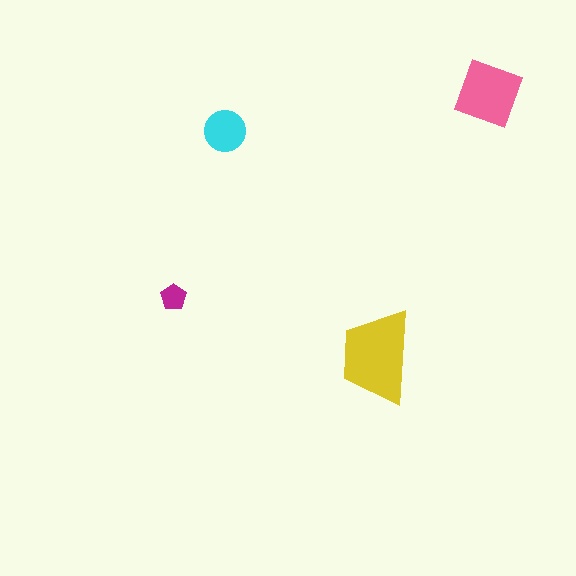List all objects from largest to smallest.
The yellow trapezoid, the pink diamond, the cyan circle, the magenta pentagon.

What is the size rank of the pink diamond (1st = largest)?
2nd.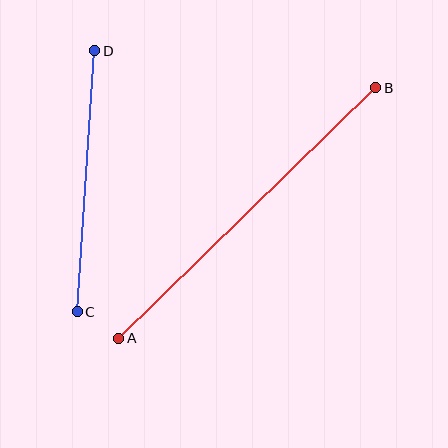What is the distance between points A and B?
The distance is approximately 359 pixels.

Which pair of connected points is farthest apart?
Points A and B are farthest apart.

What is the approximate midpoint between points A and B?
The midpoint is at approximately (247, 213) pixels.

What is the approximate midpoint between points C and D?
The midpoint is at approximately (86, 181) pixels.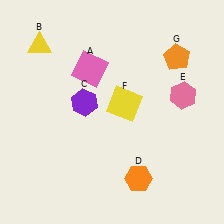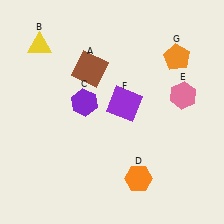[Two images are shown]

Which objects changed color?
A changed from pink to brown. F changed from yellow to purple.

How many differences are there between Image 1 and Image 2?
There are 2 differences between the two images.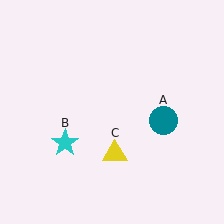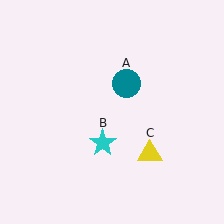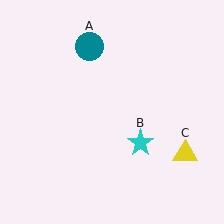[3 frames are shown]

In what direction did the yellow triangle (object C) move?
The yellow triangle (object C) moved right.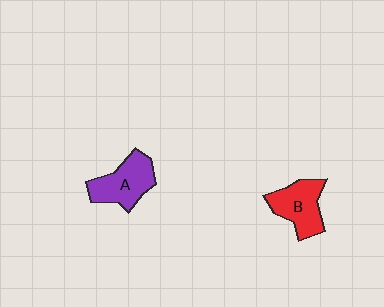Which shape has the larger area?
Shape A (purple).